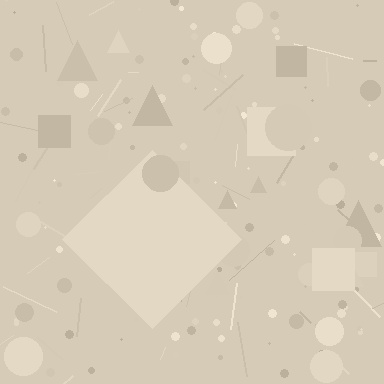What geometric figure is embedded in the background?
A diamond is embedded in the background.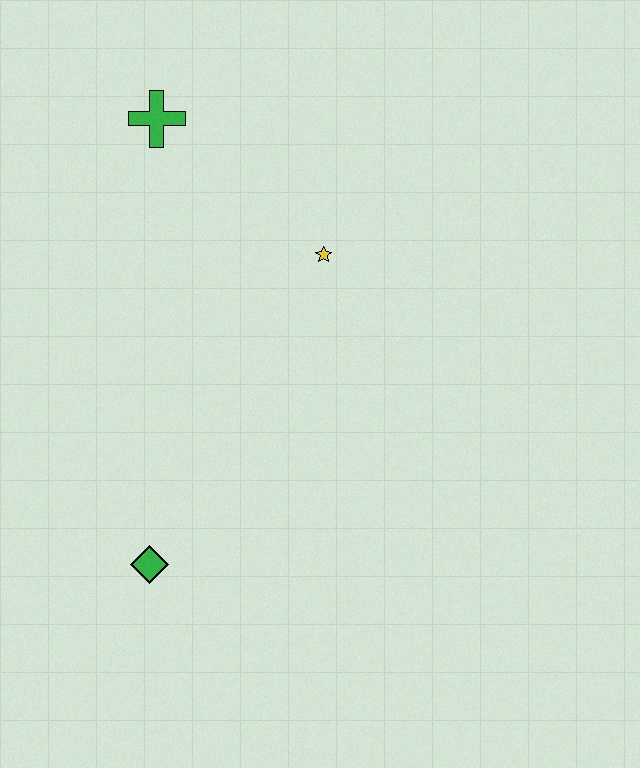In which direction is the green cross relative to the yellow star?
The green cross is to the left of the yellow star.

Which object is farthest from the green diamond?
The green cross is farthest from the green diamond.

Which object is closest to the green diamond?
The yellow star is closest to the green diamond.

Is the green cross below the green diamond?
No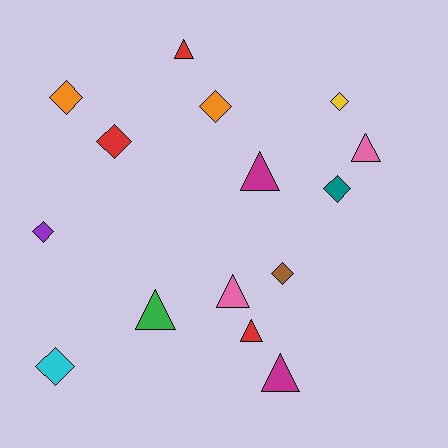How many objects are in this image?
There are 15 objects.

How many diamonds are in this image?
There are 8 diamonds.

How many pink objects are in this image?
There are 2 pink objects.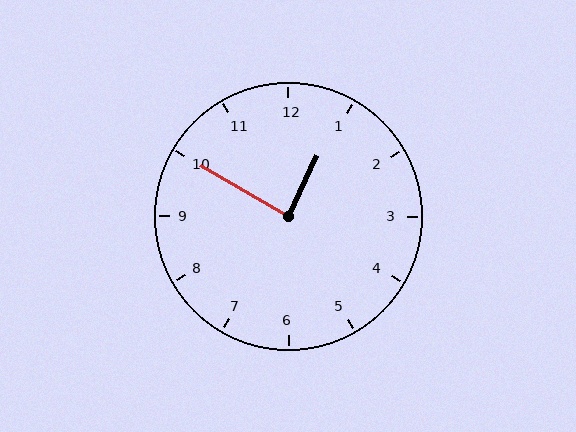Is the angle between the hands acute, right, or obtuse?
It is right.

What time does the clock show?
12:50.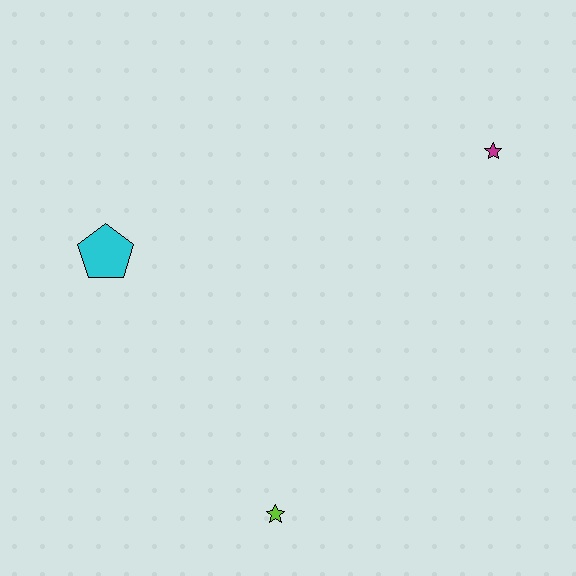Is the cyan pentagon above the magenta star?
No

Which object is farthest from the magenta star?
The lime star is farthest from the magenta star.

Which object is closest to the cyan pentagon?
The lime star is closest to the cyan pentagon.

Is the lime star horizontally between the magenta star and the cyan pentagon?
Yes